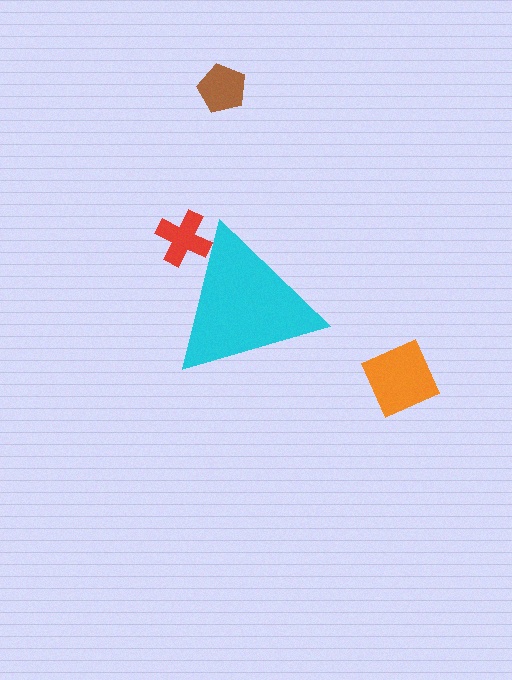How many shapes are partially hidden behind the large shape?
1 shape is partially hidden.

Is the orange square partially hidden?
No, the orange square is fully visible.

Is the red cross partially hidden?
Yes, the red cross is partially hidden behind the cyan triangle.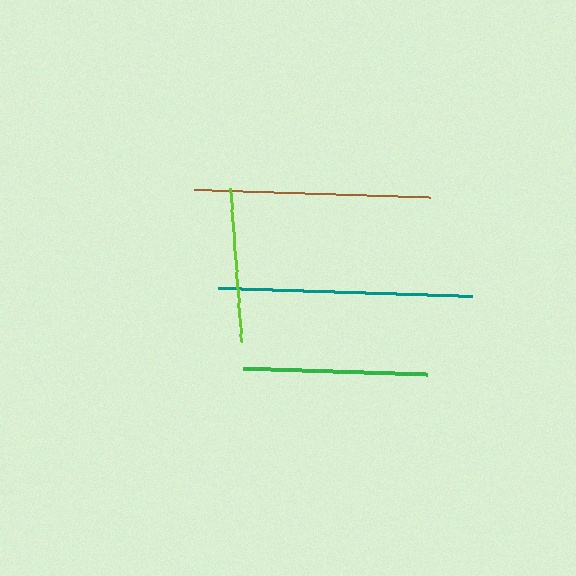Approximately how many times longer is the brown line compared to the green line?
The brown line is approximately 1.3 times the length of the green line.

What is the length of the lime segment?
The lime segment is approximately 153 pixels long.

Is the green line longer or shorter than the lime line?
The green line is longer than the lime line.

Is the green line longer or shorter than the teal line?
The teal line is longer than the green line.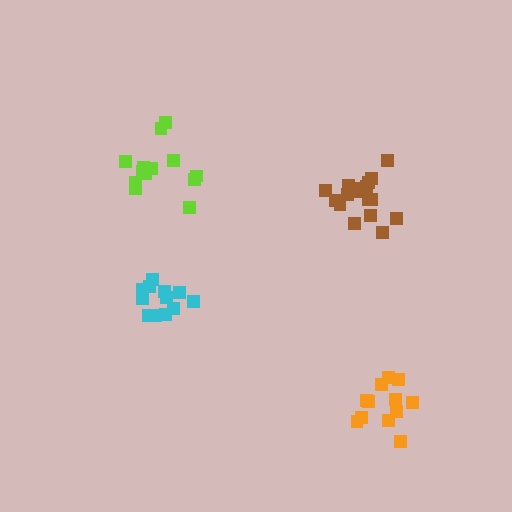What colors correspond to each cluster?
The clusters are colored: lime, orange, brown, cyan.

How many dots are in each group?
Group 1: 13 dots, Group 2: 12 dots, Group 3: 17 dots, Group 4: 12 dots (54 total).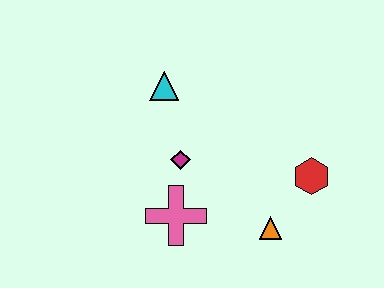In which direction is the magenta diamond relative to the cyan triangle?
The magenta diamond is below the cyan triangle.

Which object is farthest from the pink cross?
The red hexagon is farthest from the pink cross.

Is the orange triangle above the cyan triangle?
No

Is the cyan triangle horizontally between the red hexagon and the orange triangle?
No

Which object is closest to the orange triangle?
The red hexagon is closest to the orange triangle.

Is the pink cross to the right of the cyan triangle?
Yes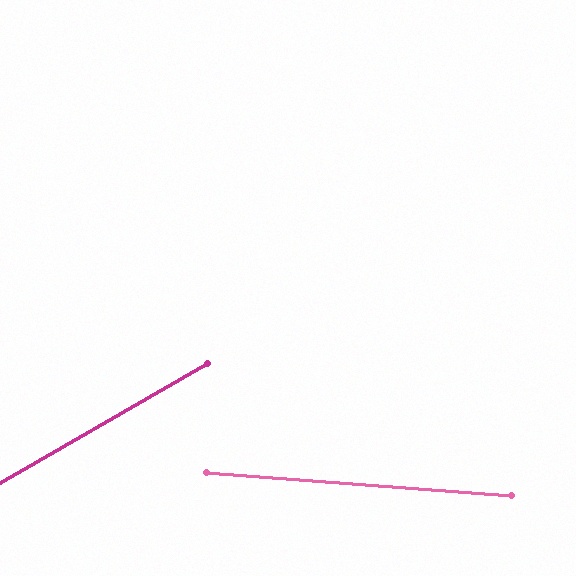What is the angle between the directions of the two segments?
Approximately 34 degrees.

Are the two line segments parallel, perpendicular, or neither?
Neither parallel nor perpendicular — they differ by about 34°.